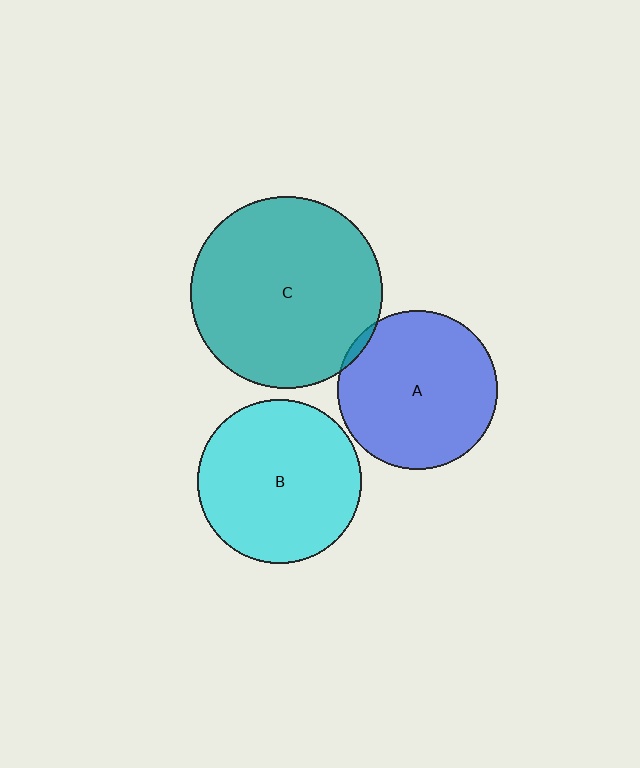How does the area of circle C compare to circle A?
Approximately 1.4 times.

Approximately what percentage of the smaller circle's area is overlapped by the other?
Approximately 5%.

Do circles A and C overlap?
Yes.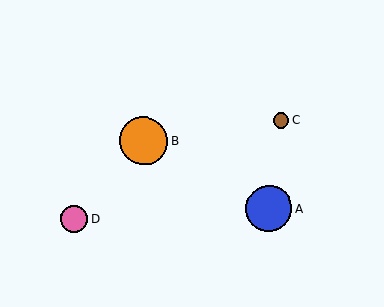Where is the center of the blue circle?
The center of the blue circle is at (269, 208).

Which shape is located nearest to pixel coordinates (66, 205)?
The pink circle (labeled D) at (74, 218) is nearest to that location.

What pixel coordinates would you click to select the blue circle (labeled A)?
Click at (269, 208) to select the blue circle A.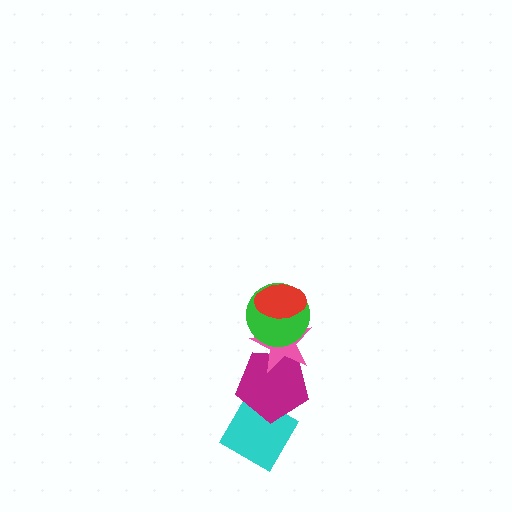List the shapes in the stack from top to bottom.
From top to bottom: the red ellipse, the green circle, the pink star, the magenta pentagon, the cyan diamond.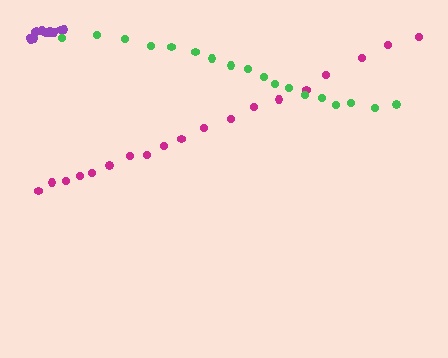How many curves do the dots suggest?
There are 3 distinct paths.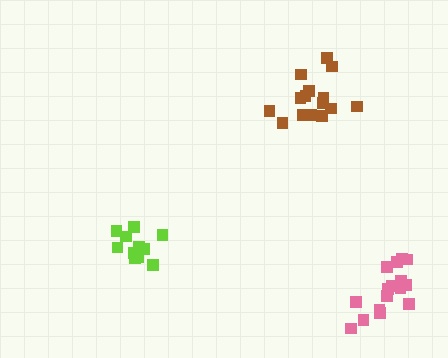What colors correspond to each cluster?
The clusters are colored: pink, brown, lime.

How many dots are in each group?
Group 1: 16 dots, Group 2: 15 dots, Group 3: 11 dots (42 total).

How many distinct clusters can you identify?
There are 3 distinct clusters.